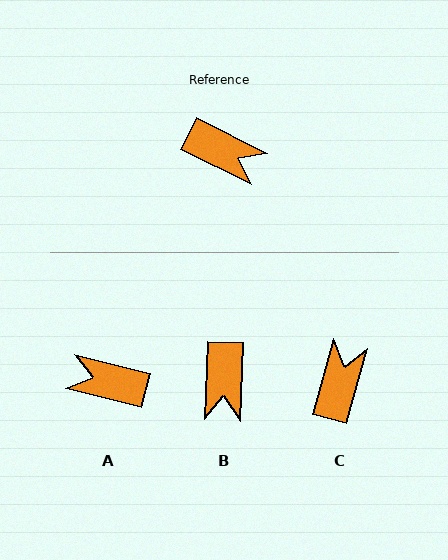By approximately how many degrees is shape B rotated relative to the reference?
Approximately 66 degrees clockwise.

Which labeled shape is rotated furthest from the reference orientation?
A, about 167 degrees away.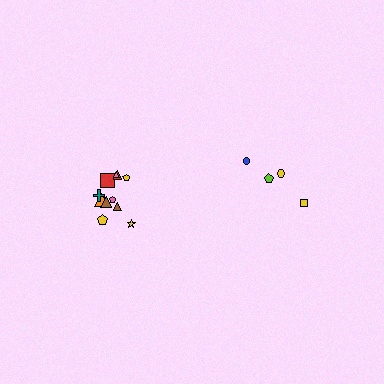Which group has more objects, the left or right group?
The left group.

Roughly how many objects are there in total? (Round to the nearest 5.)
Roughly 15 objects in total.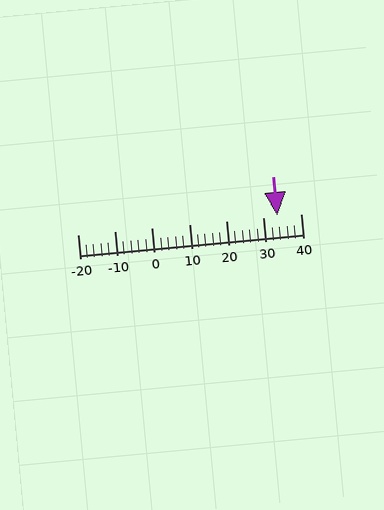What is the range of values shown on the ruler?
The ruler shows values from -20 to 40.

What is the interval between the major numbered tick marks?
The major tick marks are spaced 10 units apart.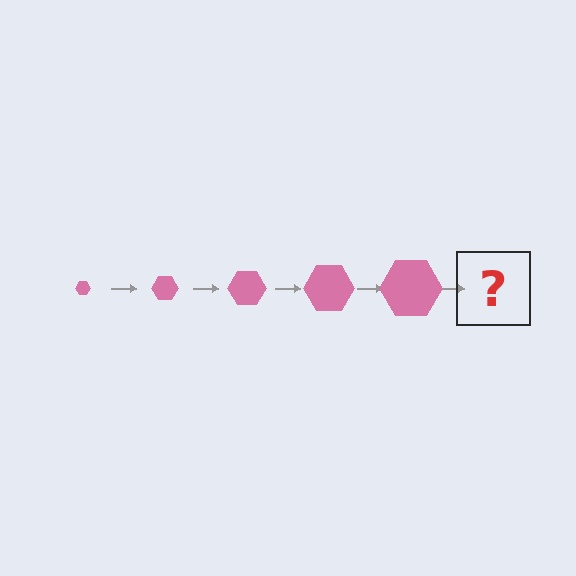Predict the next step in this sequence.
The next step is a pink hexagon, larger than the previous one.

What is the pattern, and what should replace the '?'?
The pattern is that the hexagon gets progressively larger each step. The '?' should be a pink hexagon, larger than the previous one.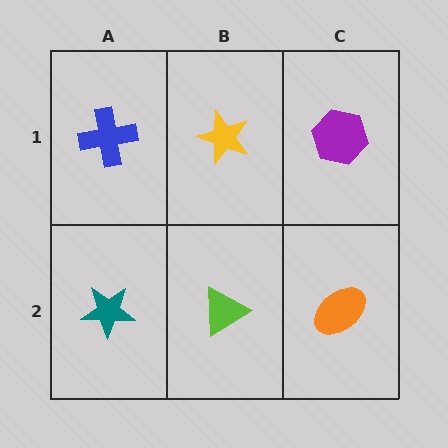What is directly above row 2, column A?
A blue cross.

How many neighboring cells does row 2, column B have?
3.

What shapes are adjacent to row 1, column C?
An orange ellipse (row 2, column C), a yellow star (row 1, column B).